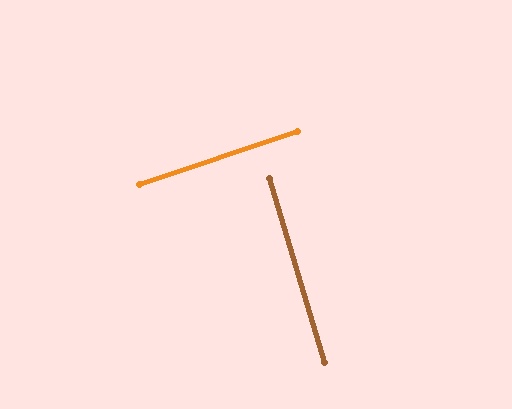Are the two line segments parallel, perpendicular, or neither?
Perpendicular — they meet at approximately 88°.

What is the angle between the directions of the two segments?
Approximately 88 degrees.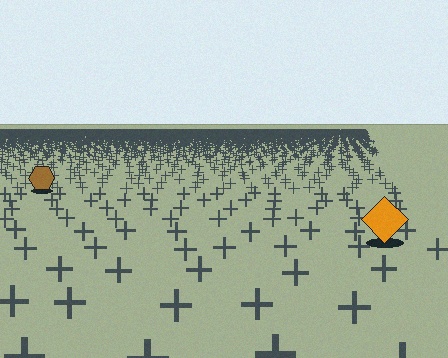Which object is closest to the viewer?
The orange diamond is closest. The texture marks near it are larger and more spread out.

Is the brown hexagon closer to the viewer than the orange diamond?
No. The orange diamond is closer — you can tell from the texture gradient: the ground texture is coarser near it.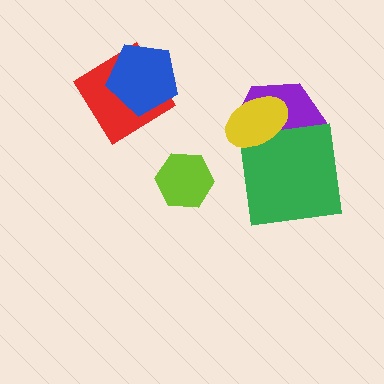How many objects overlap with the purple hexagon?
2 objects overlap with the purple hexagon.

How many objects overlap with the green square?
2 objects overlap with the green square.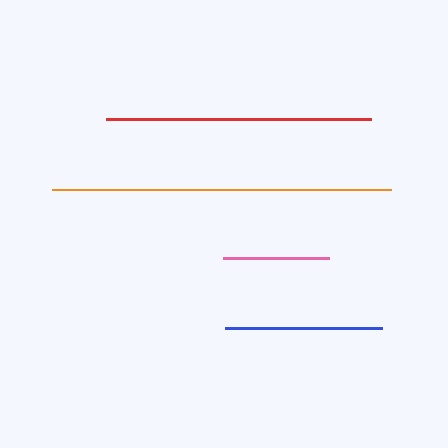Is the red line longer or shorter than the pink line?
The red line is longer than the pink line.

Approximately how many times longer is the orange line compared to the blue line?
The orange line is approximately 2.2 times the length of the blue line.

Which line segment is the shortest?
The pink line is the shortest at approximately 106 pixels.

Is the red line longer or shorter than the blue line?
The red line is longer than the blue line.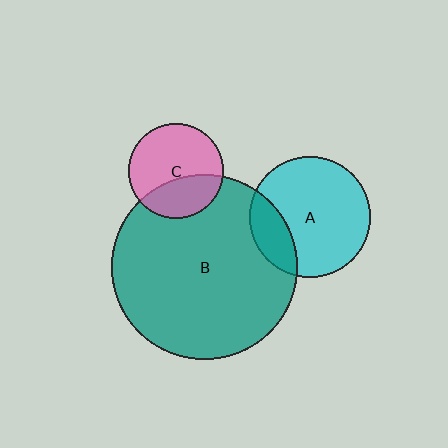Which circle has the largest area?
Circle B (teal).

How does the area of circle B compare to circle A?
Approximately 2.3 times.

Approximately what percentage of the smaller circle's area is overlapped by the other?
Approximately 35%.